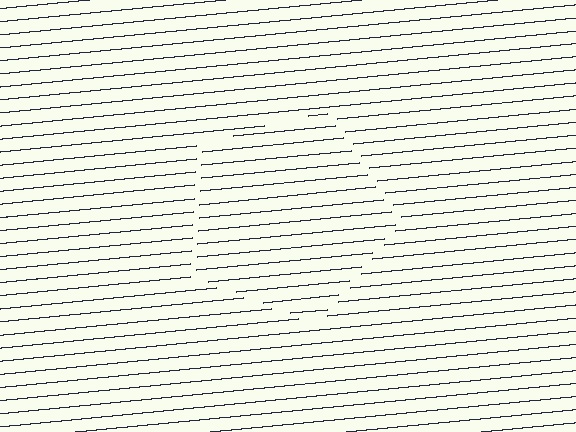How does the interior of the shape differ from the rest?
The interior of the shape contains the same grating, shifted by half a period — the contour is defined by the phase discontinuity where line-ends from the inner and outer gratings abut.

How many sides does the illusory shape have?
5 sides — the line-ends trace a pentagon.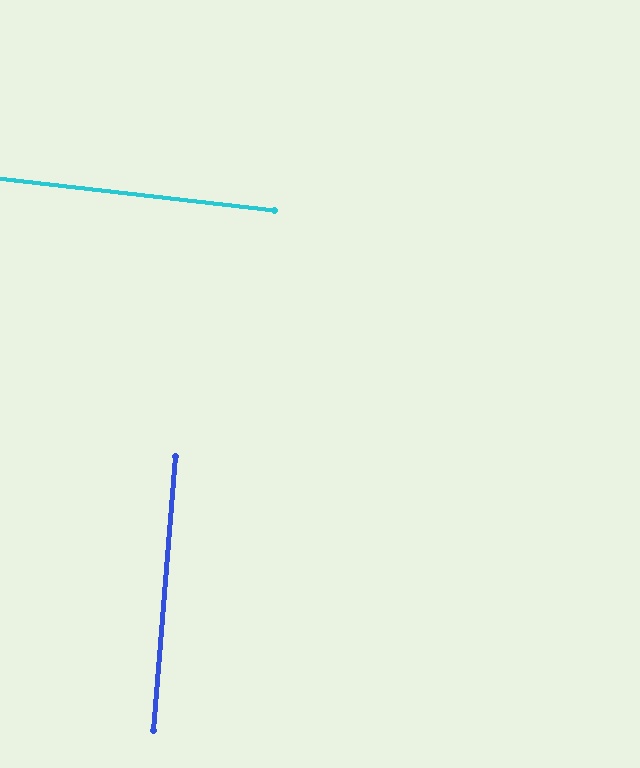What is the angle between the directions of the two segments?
Approximately 88 degrees.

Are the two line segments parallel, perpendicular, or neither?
Perpendicular — they meet at approximately 88°.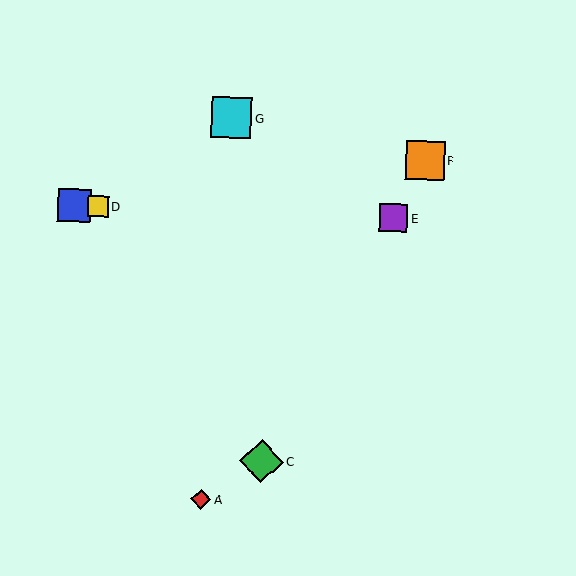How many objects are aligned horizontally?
3 objects (B, D, E) are aligned horizontally.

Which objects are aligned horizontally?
Objects B, D, E are aligned horizontally.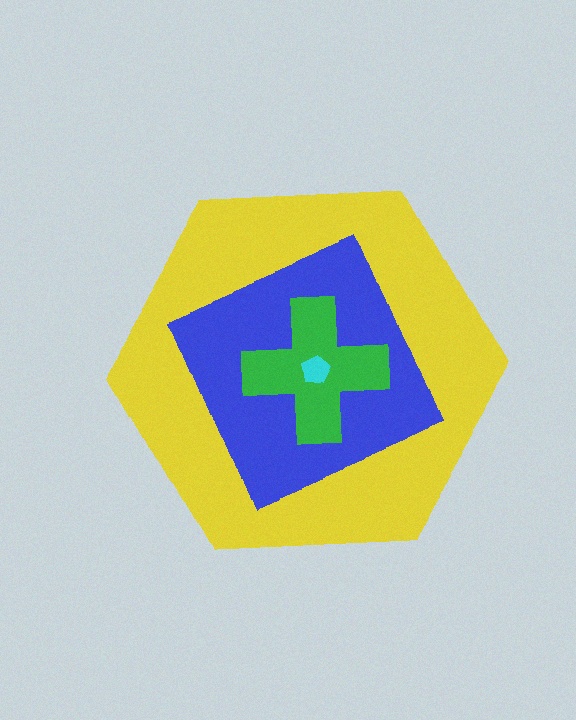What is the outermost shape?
The yellow hexagon.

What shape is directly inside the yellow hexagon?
The blue square.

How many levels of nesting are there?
4.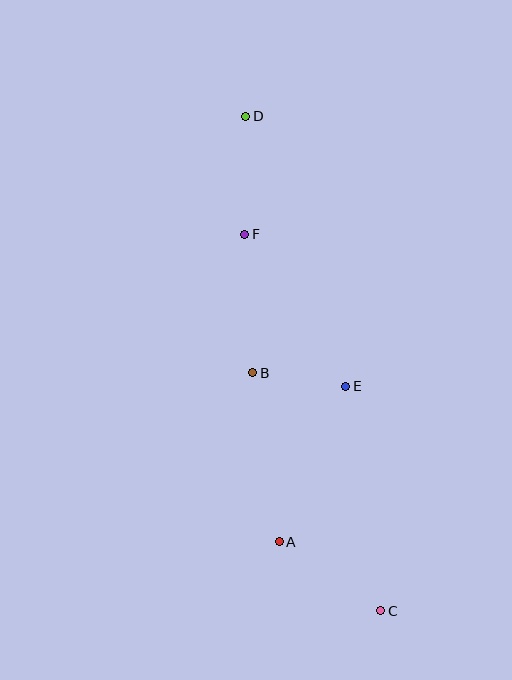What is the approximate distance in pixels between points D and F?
The distance between D and F is approximately 118 pixels.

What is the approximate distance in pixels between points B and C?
The distance between B and C is approximately 270 pixels.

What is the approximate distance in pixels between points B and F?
The distance between B and F is approximately 139 pixels.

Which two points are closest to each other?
Points B and E are closest to each other.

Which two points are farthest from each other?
Points C and D are farthest from each other.